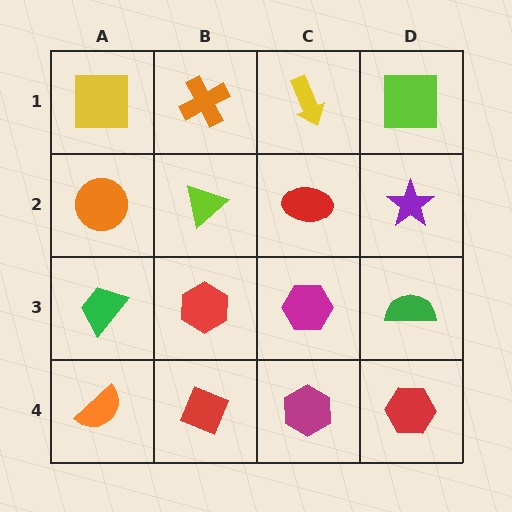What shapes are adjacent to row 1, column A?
An orange circle (row 2, column A), an orange cross (row 1, column B).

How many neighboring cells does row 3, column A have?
3.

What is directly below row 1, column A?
An orange circle.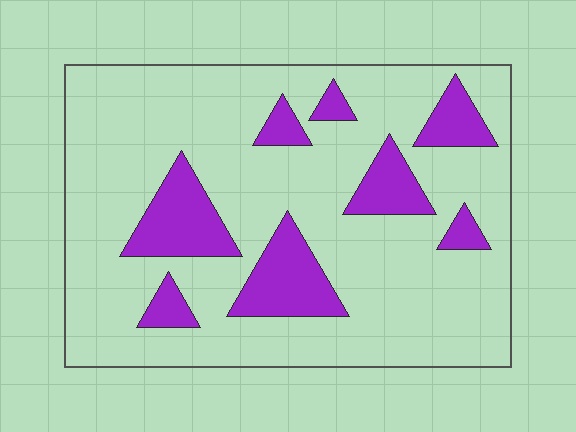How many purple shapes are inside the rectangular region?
8.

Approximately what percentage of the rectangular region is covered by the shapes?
Approximately 20%.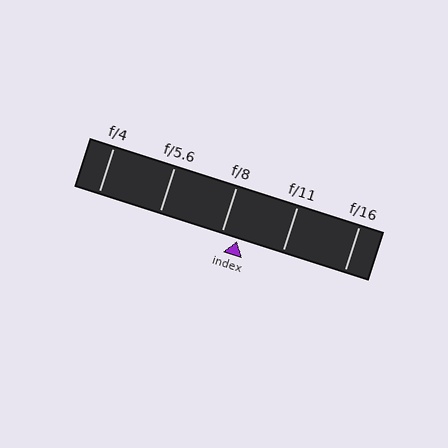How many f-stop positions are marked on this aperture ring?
There are 5 f-stop positions marked.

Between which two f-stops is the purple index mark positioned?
The index mark is between f/8 and f/11.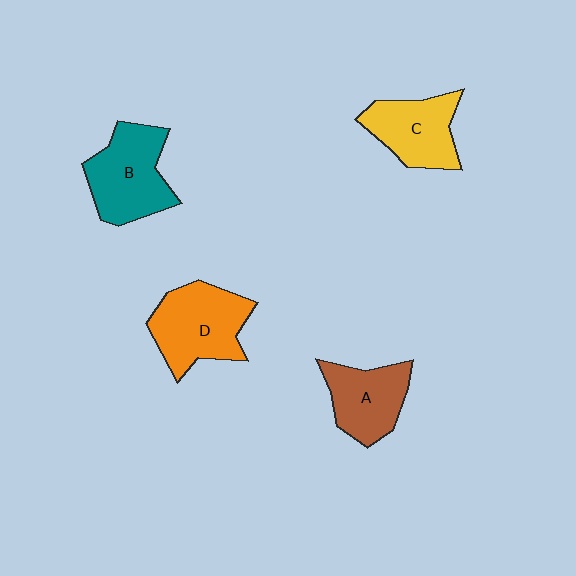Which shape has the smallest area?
Shape A (brown).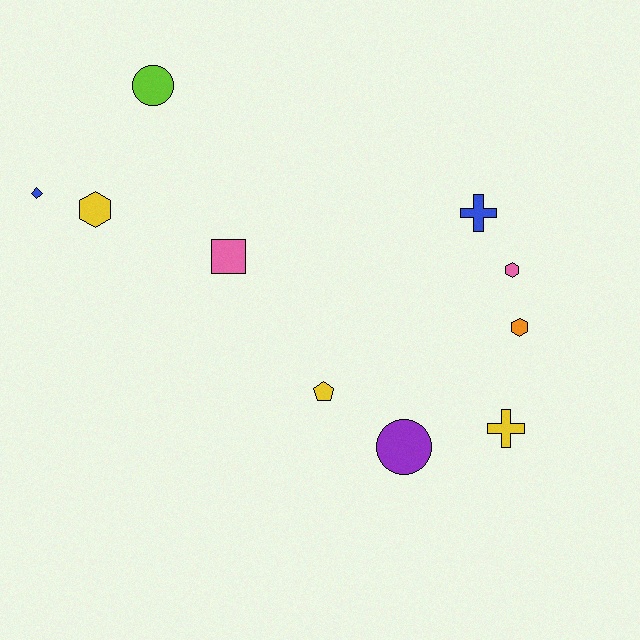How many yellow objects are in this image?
There are 3 yellow objects.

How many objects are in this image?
There are 10 objects.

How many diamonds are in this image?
There is 1 diamond.